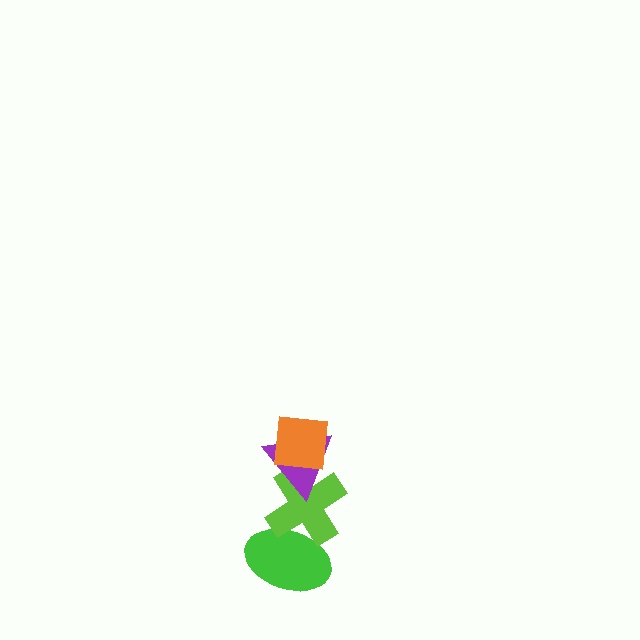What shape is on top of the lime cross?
The purple triangle is on top of the lime cross.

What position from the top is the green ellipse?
The green ellipse is 4th from the top.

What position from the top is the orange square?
The orange square is 1st from the top.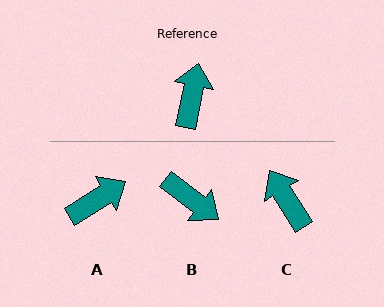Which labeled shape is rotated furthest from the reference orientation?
B, about 116 degrees away.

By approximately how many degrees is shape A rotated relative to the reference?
Approximately 46 degrees clockwise.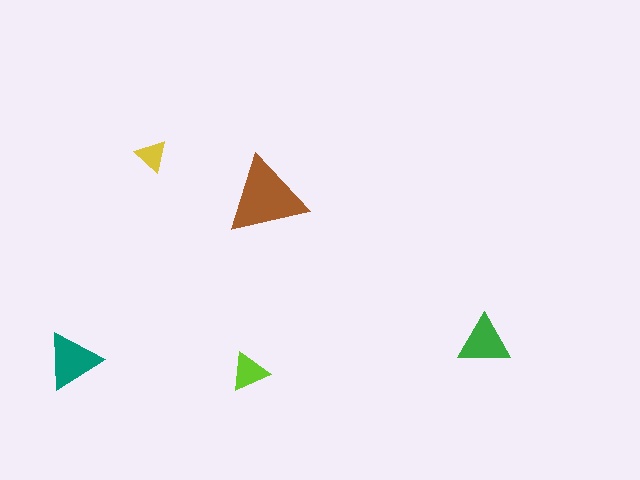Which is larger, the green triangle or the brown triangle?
The brown one.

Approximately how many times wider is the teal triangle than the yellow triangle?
About 2 times wider.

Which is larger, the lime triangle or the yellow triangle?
The lime one.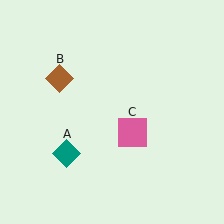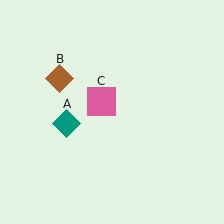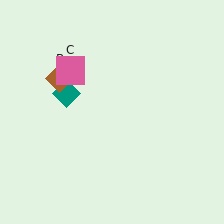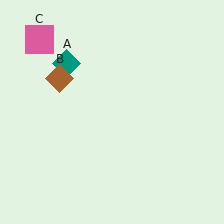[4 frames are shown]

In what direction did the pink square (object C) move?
The pink square (object C) moved up and to the left.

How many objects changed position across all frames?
2 objects changed position: teal diamond (object A), pink square (object C).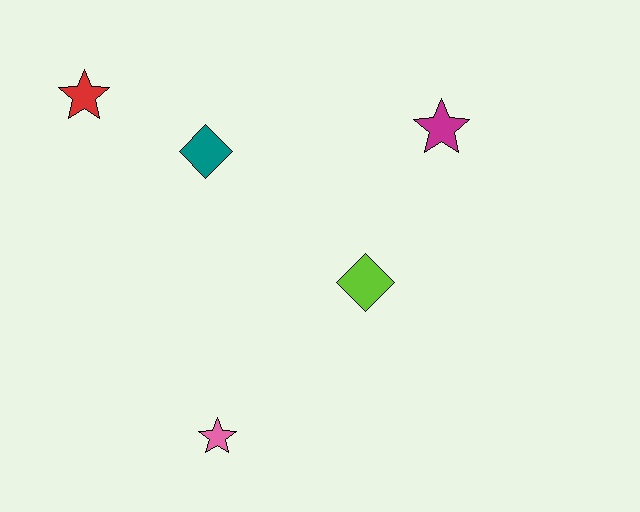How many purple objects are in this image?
There are no purple objects.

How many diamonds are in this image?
There are 2 diamonds.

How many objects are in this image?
There are 5 objects.